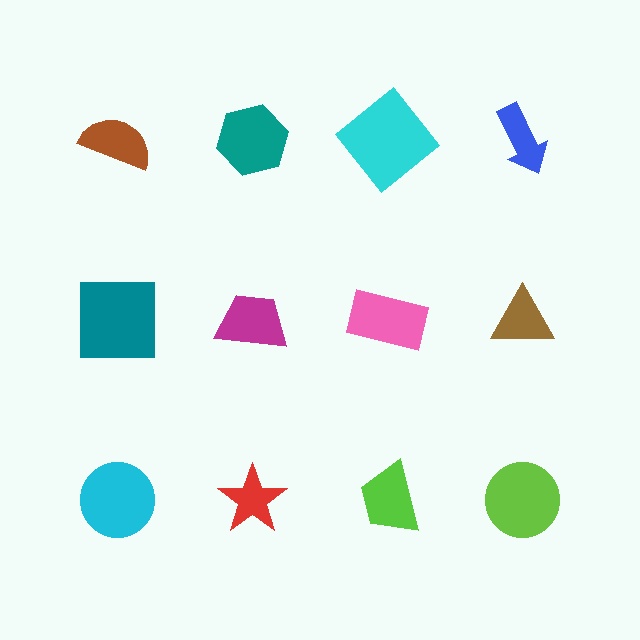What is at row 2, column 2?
A magenta trapezoid.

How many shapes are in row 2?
4 shapes.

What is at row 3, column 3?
A lime trapezoid.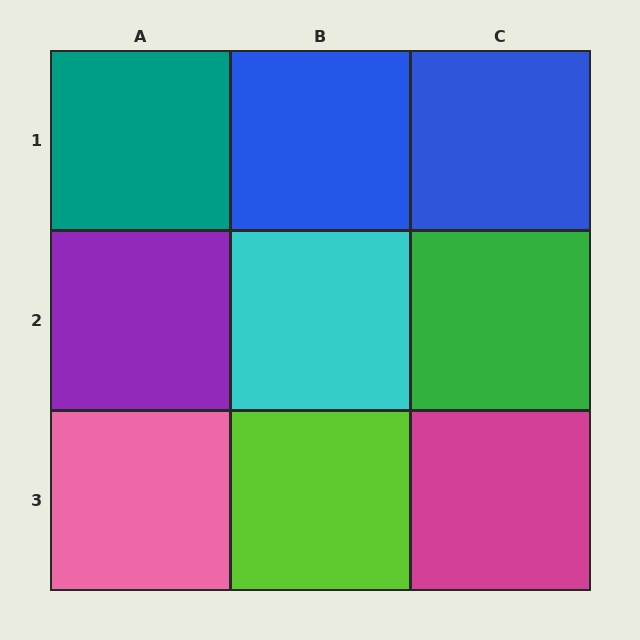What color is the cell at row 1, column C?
Blue.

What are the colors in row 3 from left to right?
Pink, lime, magenta.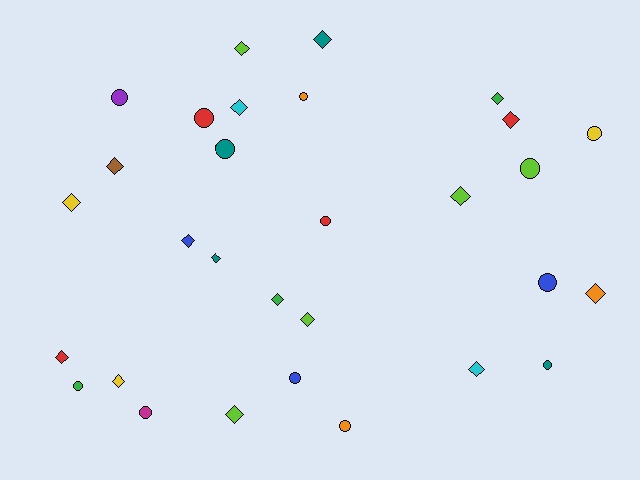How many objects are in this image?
There are 30 objects.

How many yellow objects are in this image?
There are 3 yellow objects.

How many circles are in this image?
There are 13 circles.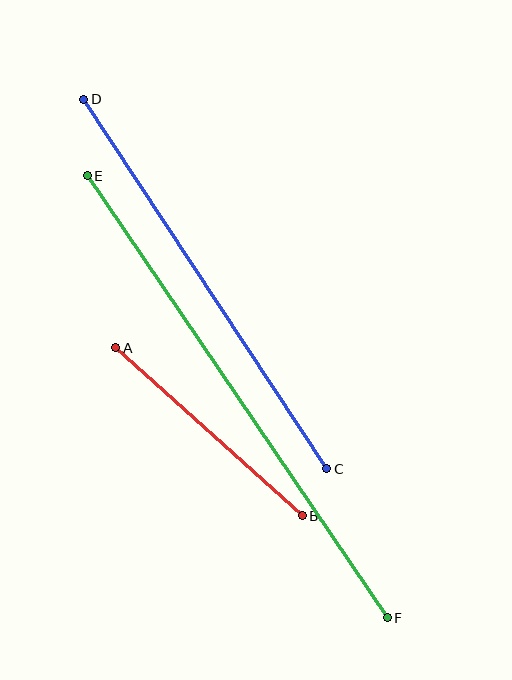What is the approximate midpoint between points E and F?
The midpoint is at approximately (237, 397) pixels.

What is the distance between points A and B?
The distance is approximately 251 pixels.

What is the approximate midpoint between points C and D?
The midpoint is at approximately (205, 284) pixels.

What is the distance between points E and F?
The distance is approximately 534 pixels.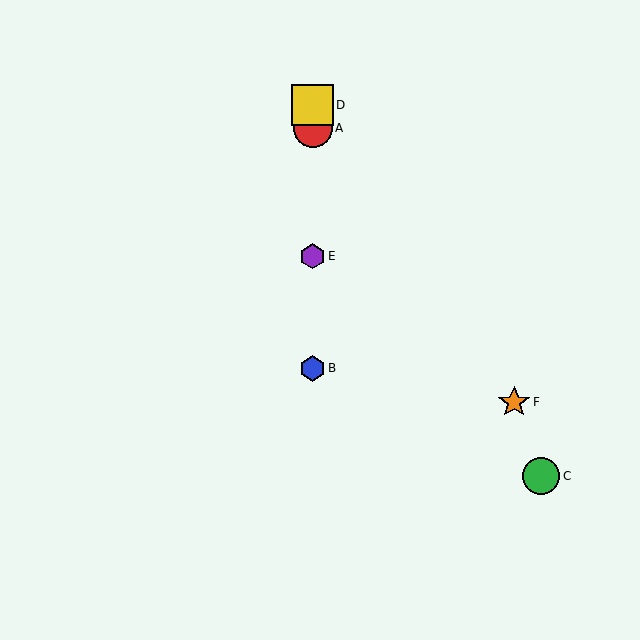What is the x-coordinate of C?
Object C is at x≈541.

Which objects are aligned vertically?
Objects A, B, D, E are aligned vertically.